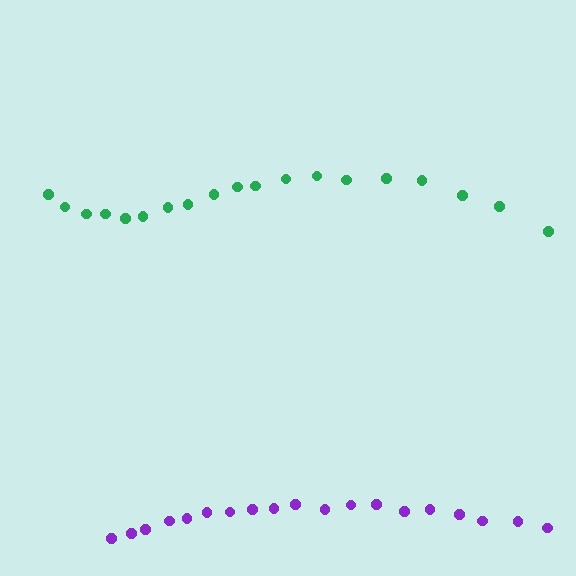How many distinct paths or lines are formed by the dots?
There are 2 distinct paths.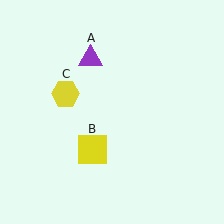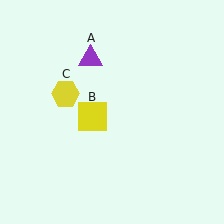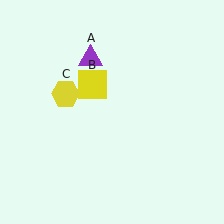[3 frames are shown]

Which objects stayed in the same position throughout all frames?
Purple triangle (object A) and yellow hexagon (object C) remained stationary.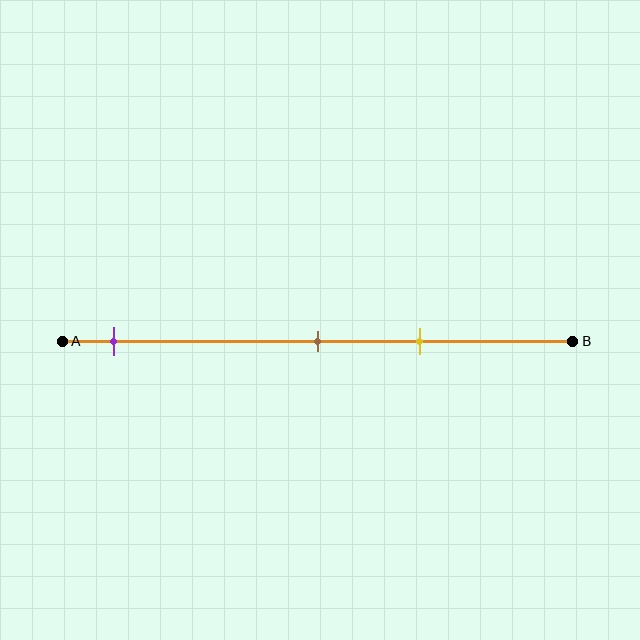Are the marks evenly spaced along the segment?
No, the marks are not evenly spaced.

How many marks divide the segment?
There are 3 marks dividing the segment.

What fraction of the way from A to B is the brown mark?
The brown mark is approximately 50% (0.5) of the way from A to B.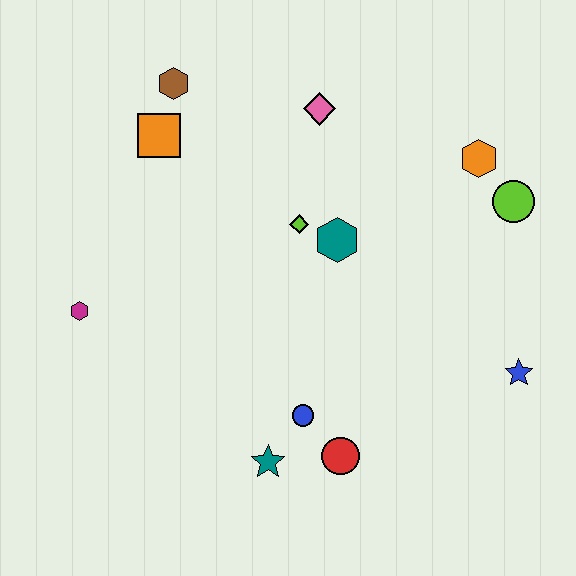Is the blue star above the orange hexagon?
No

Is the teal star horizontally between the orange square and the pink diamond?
Yes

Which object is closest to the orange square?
The brown hexagon is closest to the orange square.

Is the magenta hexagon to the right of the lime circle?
No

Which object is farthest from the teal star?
The brown hexagon is farthest from the teal star.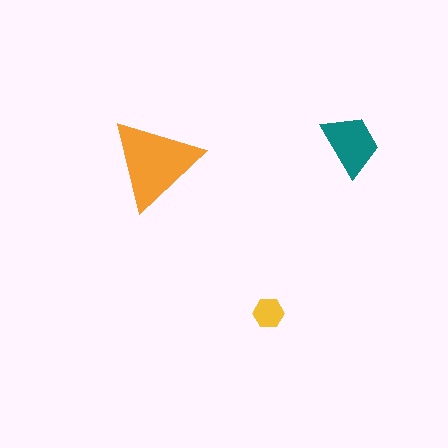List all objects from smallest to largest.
The yellow hexagon, the teal trapezoid, the orange triangle.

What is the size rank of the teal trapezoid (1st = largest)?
2nd.